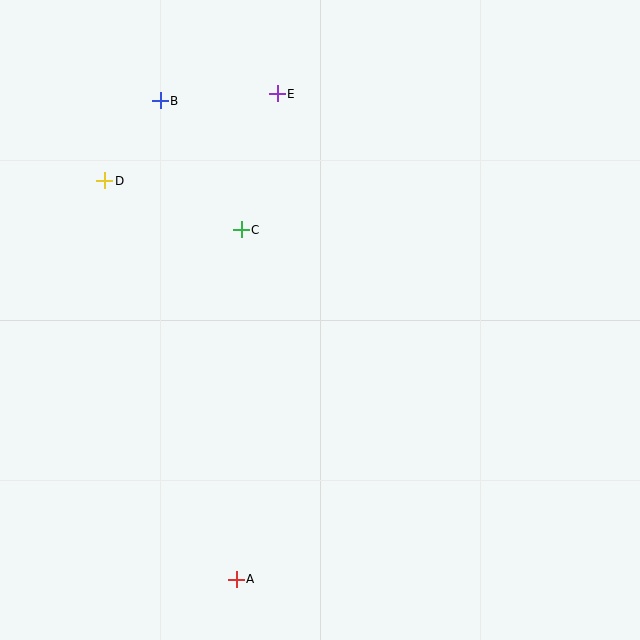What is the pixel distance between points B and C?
The distance between B and C is 152 pixels.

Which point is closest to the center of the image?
Point C at (241, 230) is closest to the center.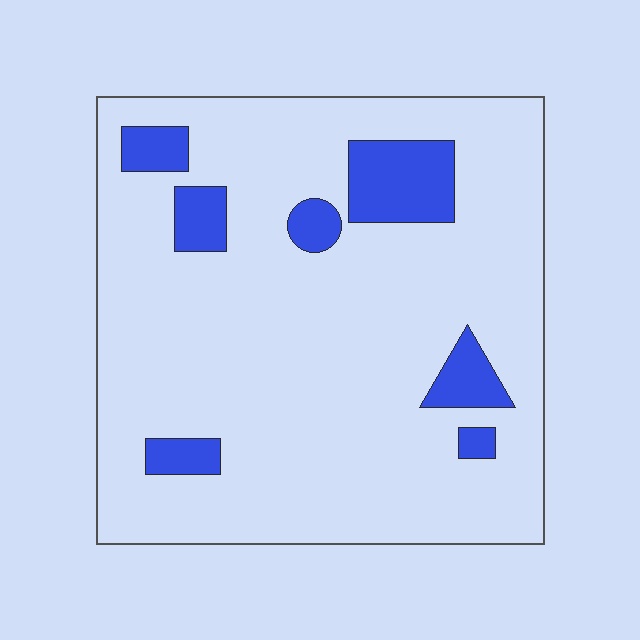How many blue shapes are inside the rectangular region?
7.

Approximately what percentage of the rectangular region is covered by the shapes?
Approximately 15%.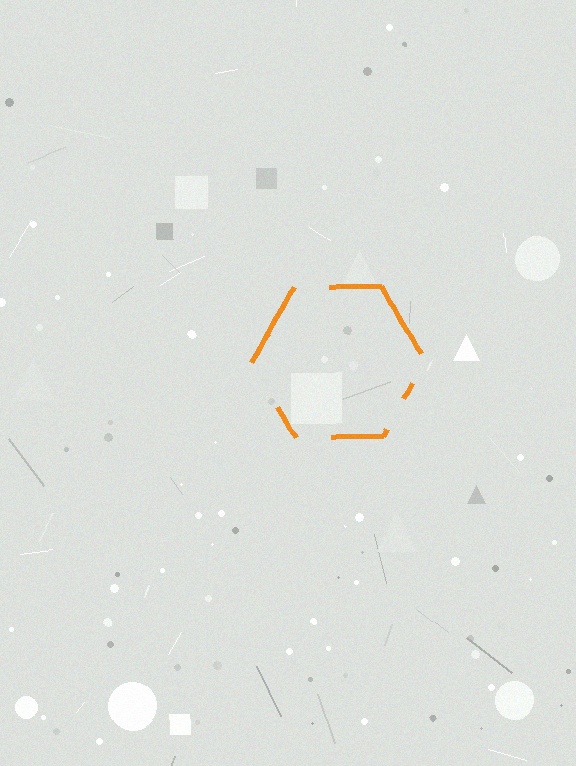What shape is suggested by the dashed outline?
The dashed outline suggests a hexagon.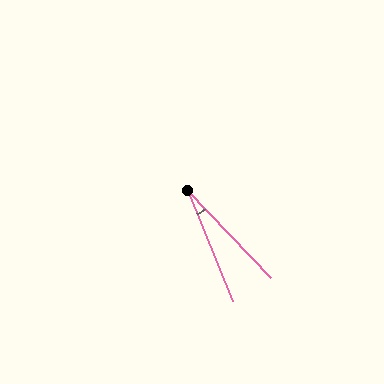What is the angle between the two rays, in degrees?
Approximately 22 degrees.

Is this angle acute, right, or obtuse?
It is acute.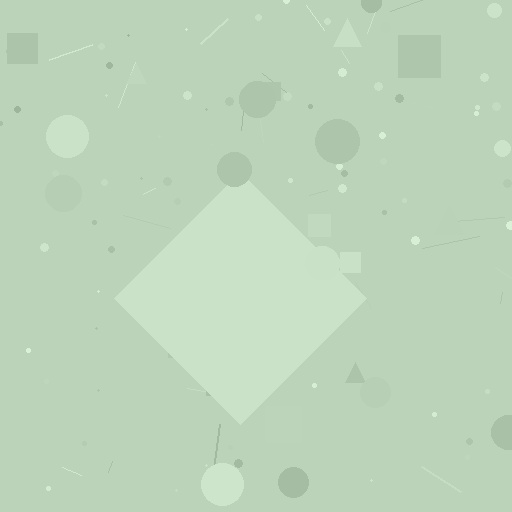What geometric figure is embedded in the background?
A diamond is embedded in the background.